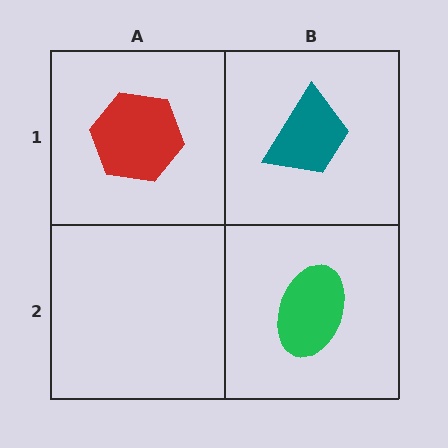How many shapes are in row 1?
2 shapes.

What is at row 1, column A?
A red hexagon.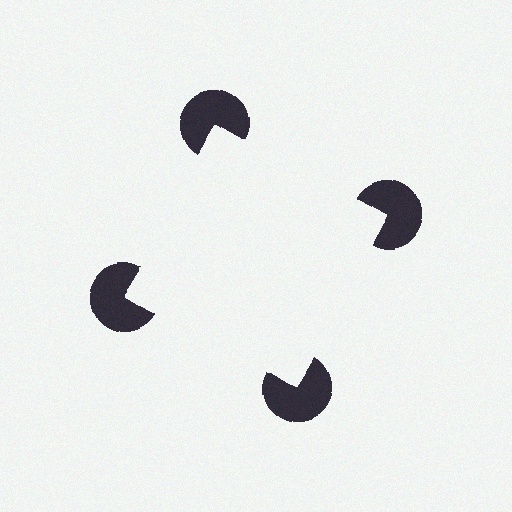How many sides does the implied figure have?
4 sides.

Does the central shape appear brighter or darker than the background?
It typically appears slightly brighter than the background, even though no actual brightness change is drawn.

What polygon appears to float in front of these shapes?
An illusory square — its edges are inferred from the aligned wedge cuts in the pac-man discs, not physically drawn.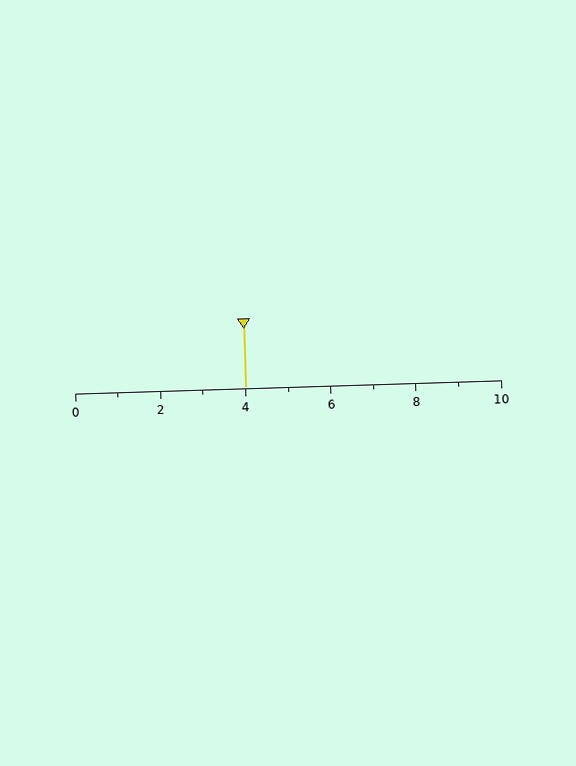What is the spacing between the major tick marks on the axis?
The major ticks are spaced 2 apart.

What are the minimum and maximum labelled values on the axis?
The axis runs from 0 to 10.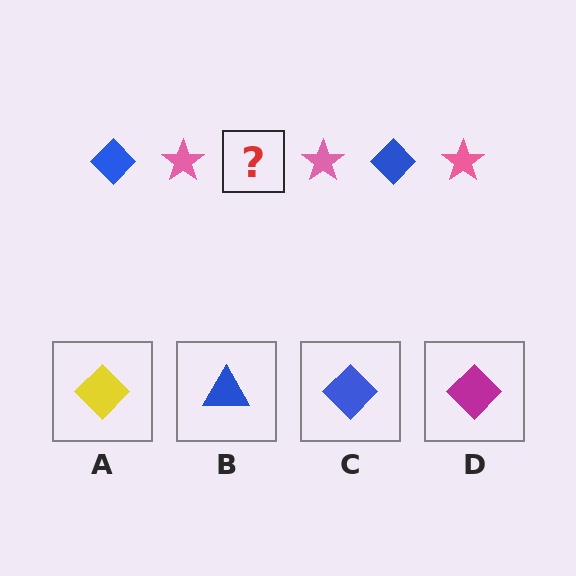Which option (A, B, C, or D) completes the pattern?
C.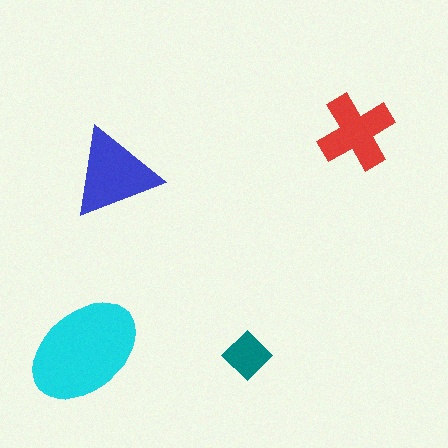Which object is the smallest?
The teal diamond.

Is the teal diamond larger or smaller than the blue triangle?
Smaller.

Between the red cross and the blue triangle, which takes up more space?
The blue triangle.